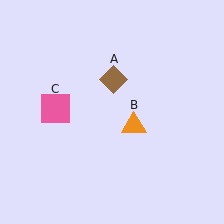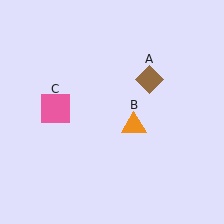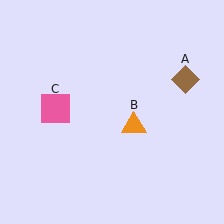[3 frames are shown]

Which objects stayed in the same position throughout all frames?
Orange triangle (object B) and pink square (object C) remained stationary.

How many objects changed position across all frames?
1 object changed position: brown diamond (object A).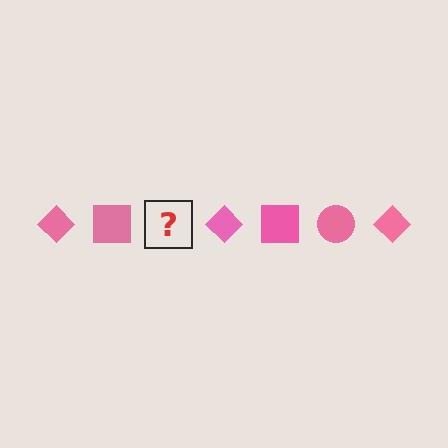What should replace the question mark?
The question mark should be replaced with a pink circle.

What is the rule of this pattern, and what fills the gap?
The rule is that the pattern cycles through diamond, square, circle shapes in pink. The gap should be filled with a pink circle.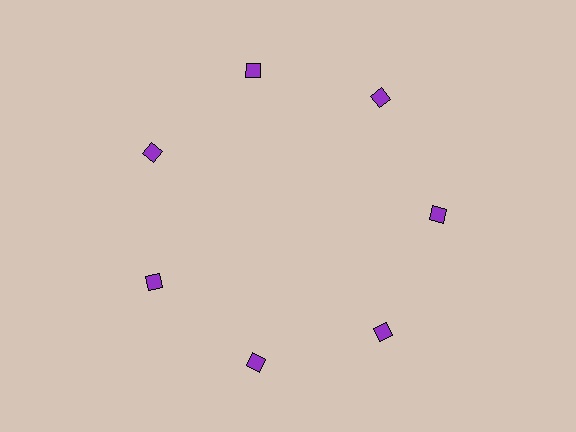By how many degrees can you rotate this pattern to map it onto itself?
The pattern maps onto itself every 51 degrees of rotation.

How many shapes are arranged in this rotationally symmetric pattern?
There are 7 shapes, arranged in 7 groups of 1.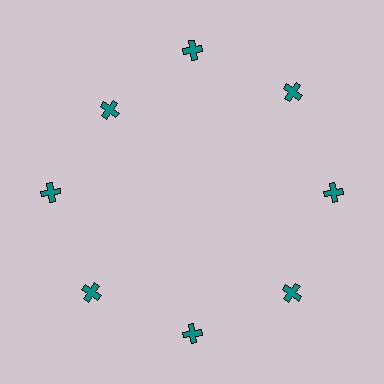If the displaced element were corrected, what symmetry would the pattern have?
It would have 8-fold rotational symmetry — the pattern would map onto itself every 45 degrees.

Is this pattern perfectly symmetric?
No. The 8 teal crosses are arranged in a ring, but one element near the 10 o'clock position is pulled inward toward the center, breaking the 8-fold rotational symmetry.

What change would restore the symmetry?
The symmetry would be restored by moving it outward, back onto the ring so that all 8 crosses sit at equal angles and equal distance from the center.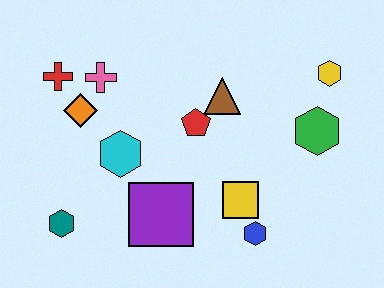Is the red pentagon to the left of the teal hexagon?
No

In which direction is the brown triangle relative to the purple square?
The brown triangle is above the purple square.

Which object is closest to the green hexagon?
The yellow hexagon is closest to the green hexagon.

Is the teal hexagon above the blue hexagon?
Yes